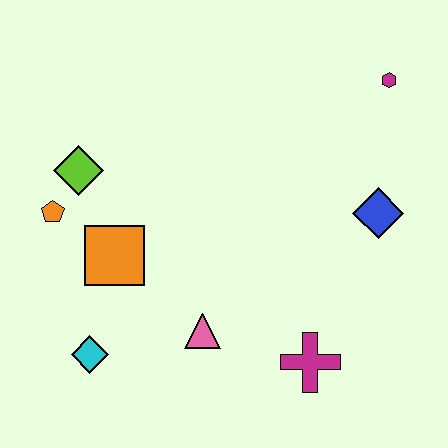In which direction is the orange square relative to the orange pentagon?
The orange square is to the right of the orange pentagon.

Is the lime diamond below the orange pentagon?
No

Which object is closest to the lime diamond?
The orange pentagon is closest to the lime diamond.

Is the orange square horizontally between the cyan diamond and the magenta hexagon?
Yes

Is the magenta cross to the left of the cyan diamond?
No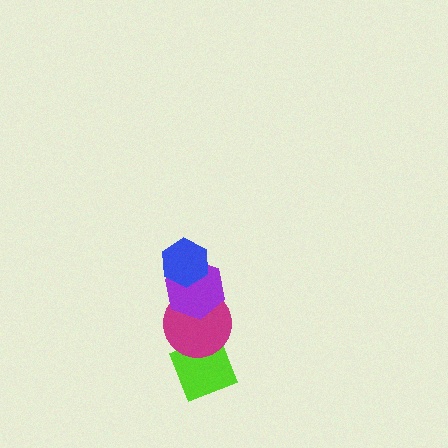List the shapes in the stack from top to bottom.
From top to bottom: the blue hexagon, the purple hexagon, the magenta circle, the lime diamond.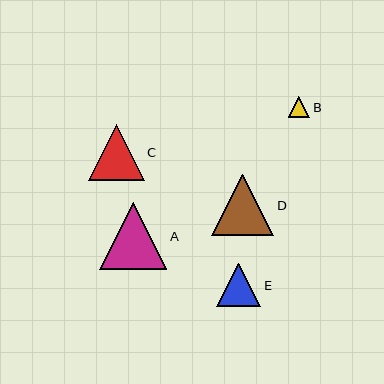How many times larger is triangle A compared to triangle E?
Triangle A is approximately 1.5 times the size of triangle E.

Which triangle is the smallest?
Triangle B is the smallest with a size of approximately 21 pixels.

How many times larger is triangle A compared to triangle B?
Triangle A is approximately 3.2 times the size of triangle B.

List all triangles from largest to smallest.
From largest to smallest: A, D, C, E, B.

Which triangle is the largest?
Triangle A is the largest with a size of approximately 67 pixels.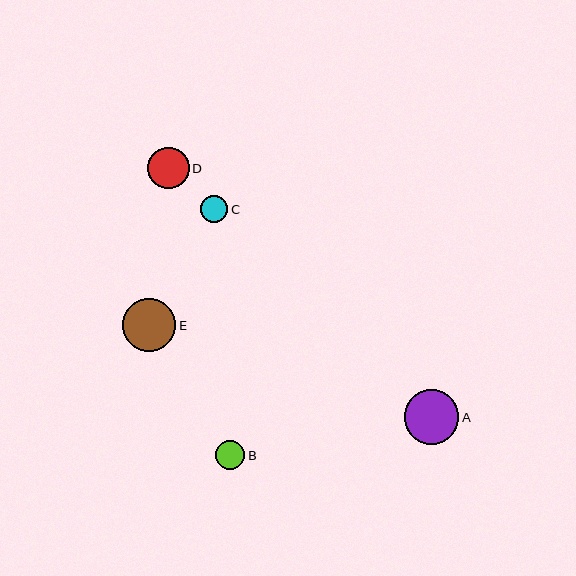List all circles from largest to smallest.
From largest to smallest: A, E, D, B, C.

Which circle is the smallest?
Circle C is the smallest with a size of approximately 27 pixels.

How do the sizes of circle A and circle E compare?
Circle A and circle E are approximately the same size.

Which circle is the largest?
Circle A is the largest with a size of approximately 55 pixels.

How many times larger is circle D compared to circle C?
Circle D is approximately 1.5 times the size of circle C.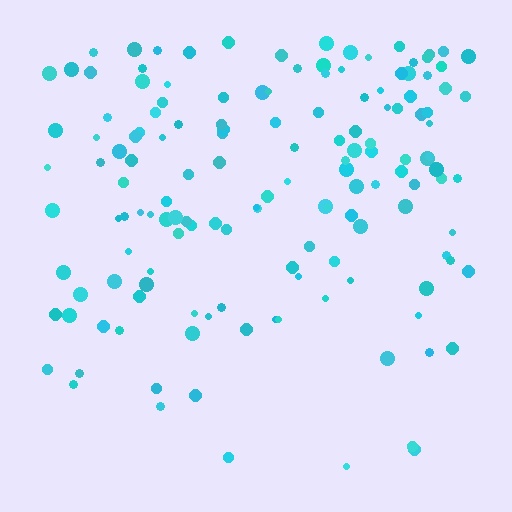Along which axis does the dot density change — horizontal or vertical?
Vertical.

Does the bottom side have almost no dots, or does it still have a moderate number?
Still a moderate number, just noticeably fewer than the top.